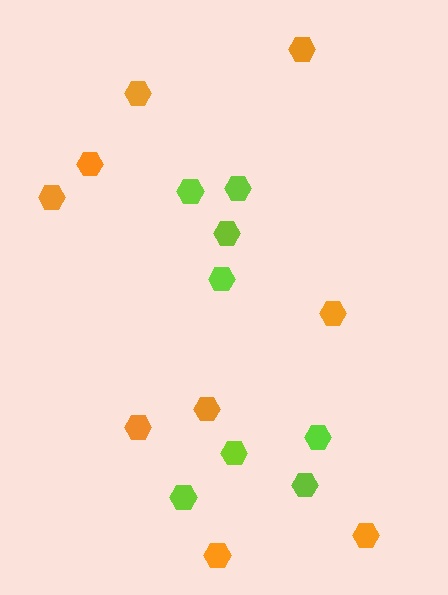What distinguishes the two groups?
There are 2 groups: one group of lime hexagons (8) and one group of orange hexagons (9).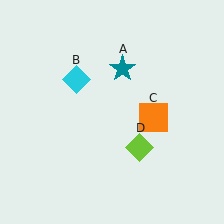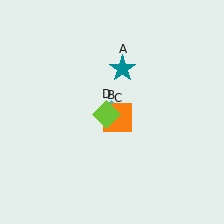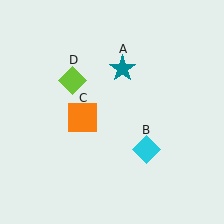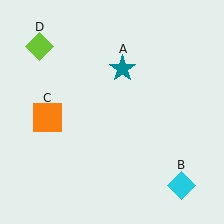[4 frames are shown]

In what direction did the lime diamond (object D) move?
The lime diamond (object D) moved up and to the left.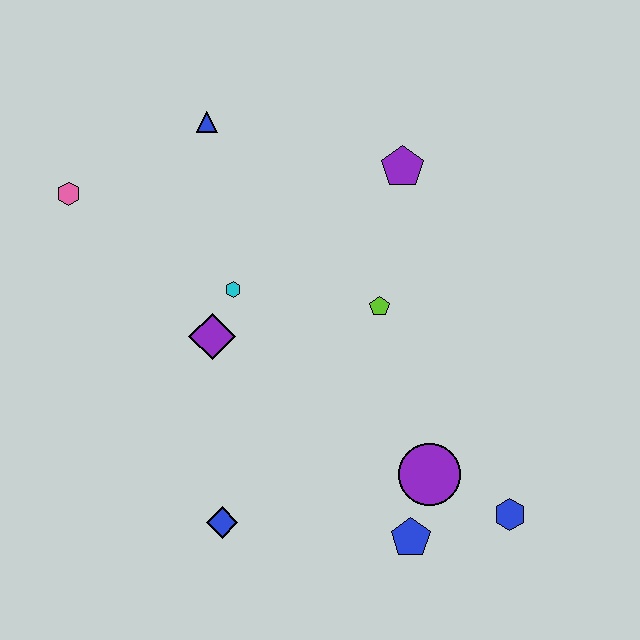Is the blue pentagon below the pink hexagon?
Yes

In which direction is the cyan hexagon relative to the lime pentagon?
The cyan hexagon is to the left of the lime pentagon.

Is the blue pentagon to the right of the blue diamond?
Yes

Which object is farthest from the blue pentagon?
The pink hexagon is farthest from the blue pentagon.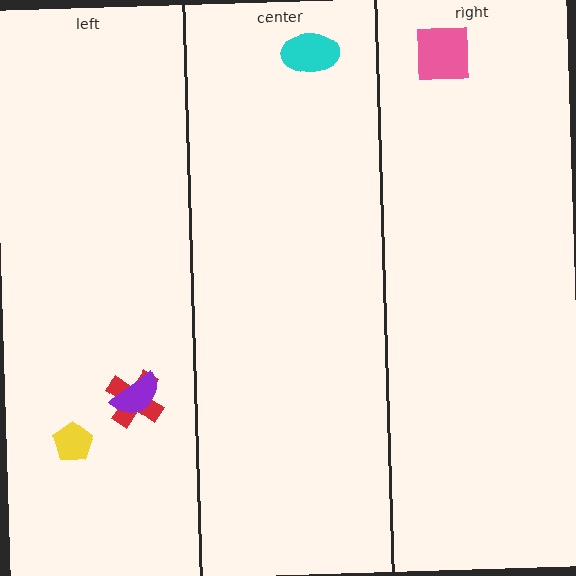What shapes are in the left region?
The red cross, the purple semicircle, the yellow pentagon.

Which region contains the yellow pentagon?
The left region.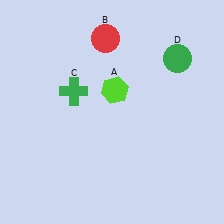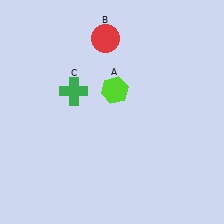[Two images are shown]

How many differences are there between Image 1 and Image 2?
There is 1 difference between the two images.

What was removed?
The green circle (D) was removed in Image 2.